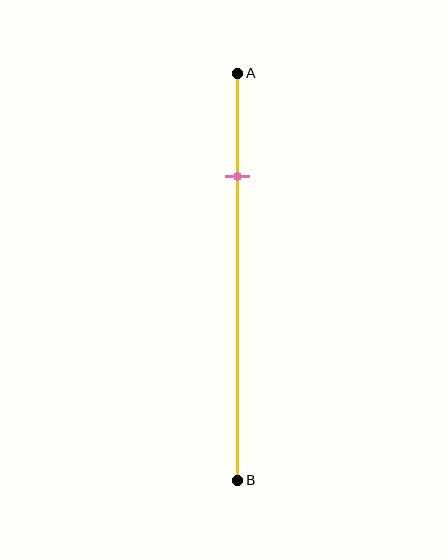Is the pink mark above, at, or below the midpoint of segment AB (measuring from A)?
The pink mark is above the midpoint of segment AB.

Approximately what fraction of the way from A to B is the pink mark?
The pink mark is approximately 25% of the way from A to B.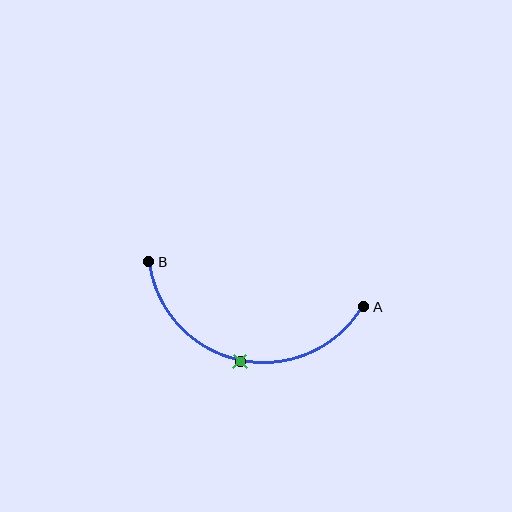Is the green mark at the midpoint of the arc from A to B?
Yes. The green mark lies on the arc at equal arc-length from both A and B — it is the arc midpoint.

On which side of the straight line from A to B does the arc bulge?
The arc bulges below the straight line connecting A and B.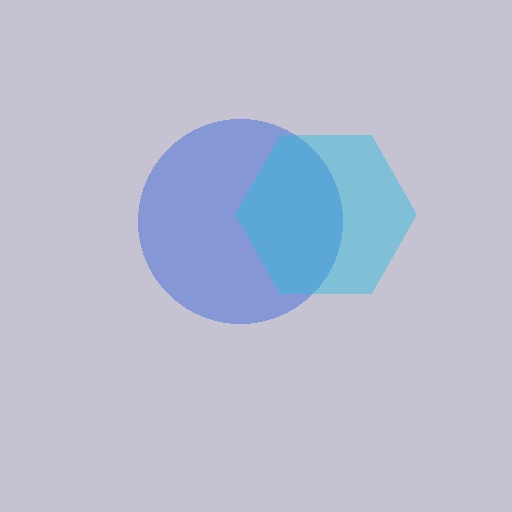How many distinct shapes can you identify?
There are 2 distinct shapes: a blue circle, a cyan hexagon.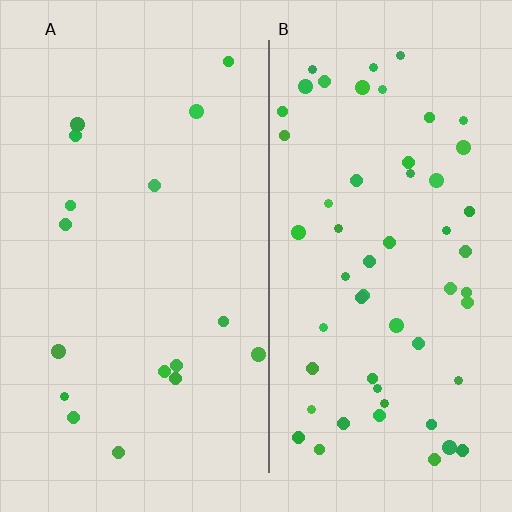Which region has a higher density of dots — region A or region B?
B (the right).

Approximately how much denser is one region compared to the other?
Approximately 3.3× — region B over region A.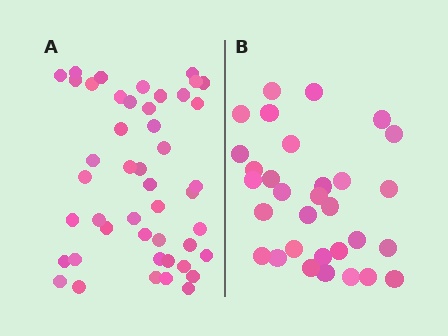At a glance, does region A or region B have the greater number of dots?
Region A (the left region) has more dots.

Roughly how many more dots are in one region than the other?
Region A has approximately 15 more dots than region B.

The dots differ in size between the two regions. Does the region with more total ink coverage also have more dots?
No. Region B has more total ink coverage because its dots are larger, but region A actually contains more individual dots. Total area can be misleading — the number of items is what matters here.